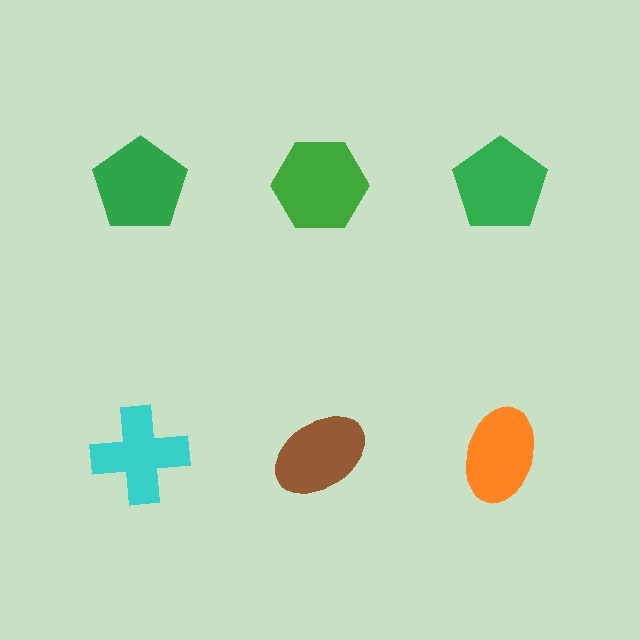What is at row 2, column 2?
A brown ellipse.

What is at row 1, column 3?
A green pentagon.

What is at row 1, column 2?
A green hexagon.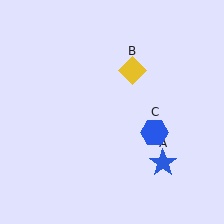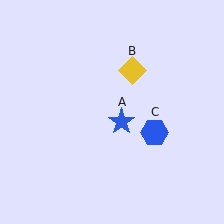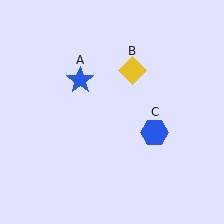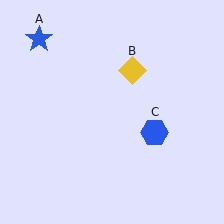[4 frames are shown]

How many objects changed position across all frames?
1 object changed position: blue star (object A).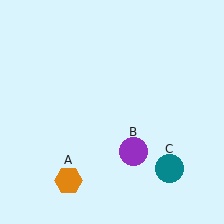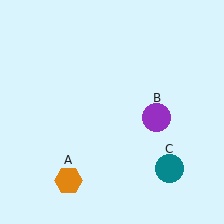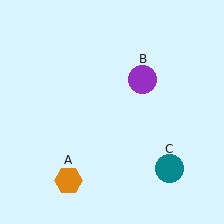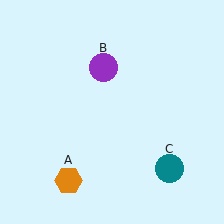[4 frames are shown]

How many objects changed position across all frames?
1 object changed position: purple circle (object B).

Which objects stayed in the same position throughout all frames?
Orange hexagon (object A) and teal circle (object C) remained stationary.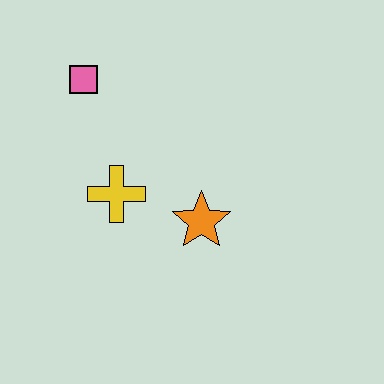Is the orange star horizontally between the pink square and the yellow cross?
No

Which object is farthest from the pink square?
The orange star is farthest from the pink square.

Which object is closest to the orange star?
The yellow cross is closest to the orange star.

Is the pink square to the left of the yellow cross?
Yes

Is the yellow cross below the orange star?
No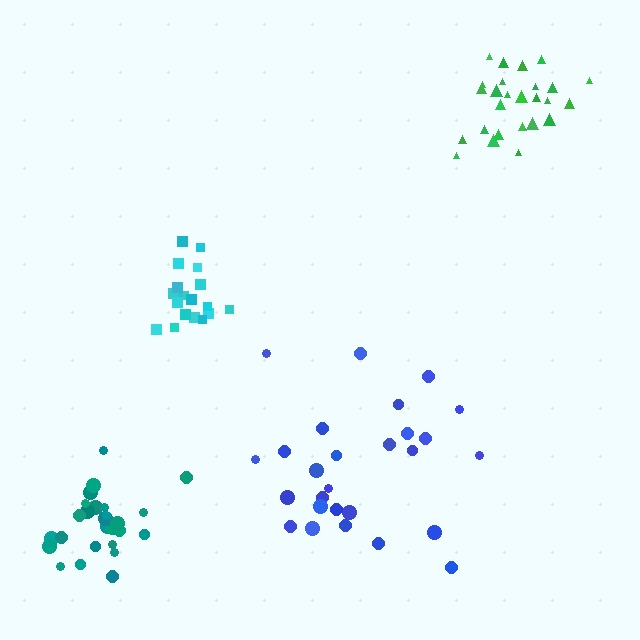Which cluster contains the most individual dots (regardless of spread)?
Blue (27).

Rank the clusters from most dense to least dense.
cyan, teal, green, blue.